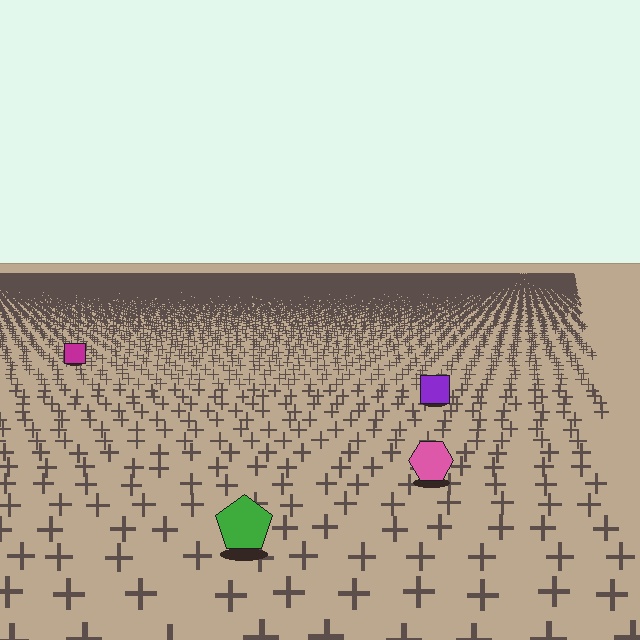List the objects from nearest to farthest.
From nearest to farthest: the green pentagon, the pink hexagon, the purple square, the magenta square.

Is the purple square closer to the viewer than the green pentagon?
No. The green pentagon is closer — you can tell from the texture gradient: the ground texture is coarser near it.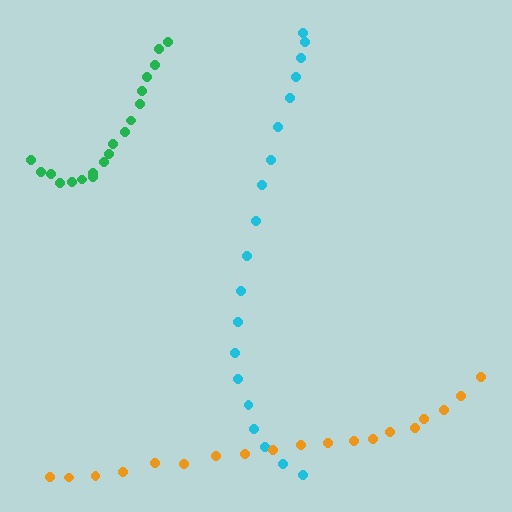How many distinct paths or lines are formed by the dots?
There are 3 distinct paths.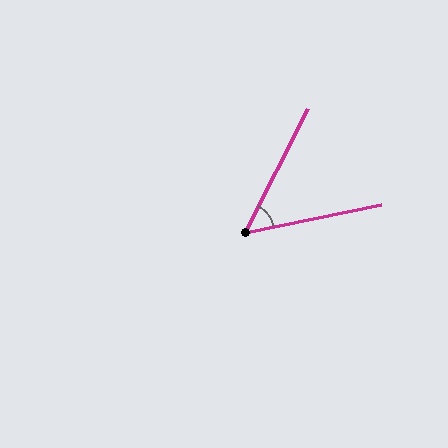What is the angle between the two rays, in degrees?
Approximately 51 degrees.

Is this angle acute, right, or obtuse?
It is acute.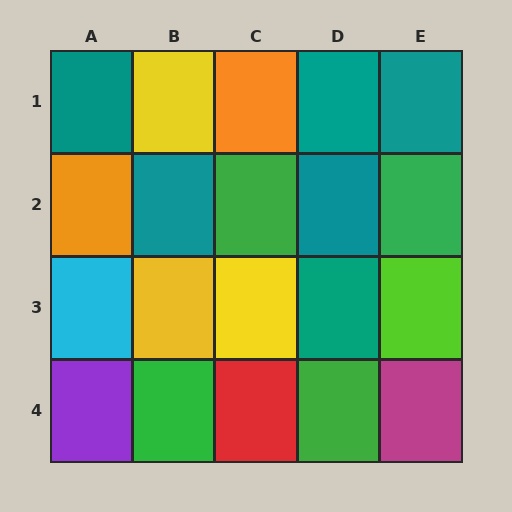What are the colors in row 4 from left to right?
Purple, green, red, green, magenta.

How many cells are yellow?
3 cells are yellow.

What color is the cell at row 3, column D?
Teal.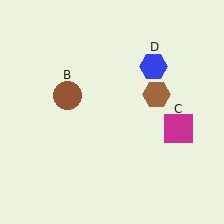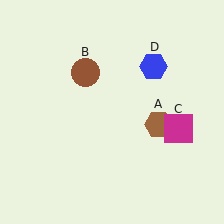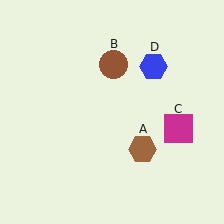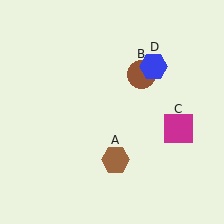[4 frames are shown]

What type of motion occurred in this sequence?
The brown hexagon (object A), brown circle (object B) rotated clockwise around the center of the scene.